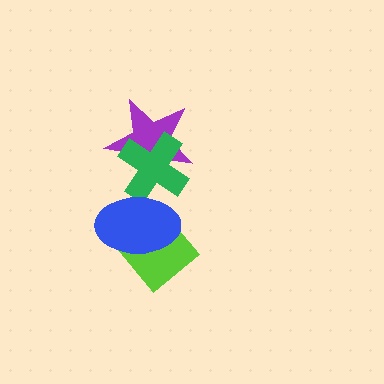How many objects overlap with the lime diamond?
1 object overlaps with the lime diamond.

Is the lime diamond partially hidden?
Yes, it is partially covered by another shape.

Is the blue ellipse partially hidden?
No, no other shape covers it.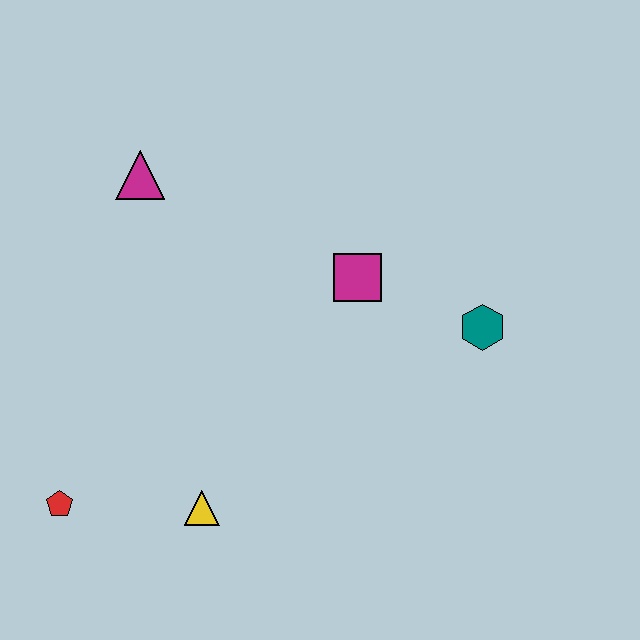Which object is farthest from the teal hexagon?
The red pentagon is farthest from the teal hexagon.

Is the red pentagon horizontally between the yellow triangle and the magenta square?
No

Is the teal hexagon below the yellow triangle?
No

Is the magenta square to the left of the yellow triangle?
No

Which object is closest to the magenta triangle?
The magenta square is closest to the magenta triangle.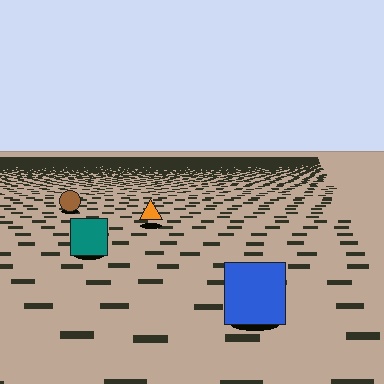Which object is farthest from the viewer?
The brown circle is farthest from the viewer. It appears smaller and the ground texture around it is denser.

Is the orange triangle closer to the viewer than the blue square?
No. The blue square is closer — you can tell from the texture gradient: the ground texture is coarser near it.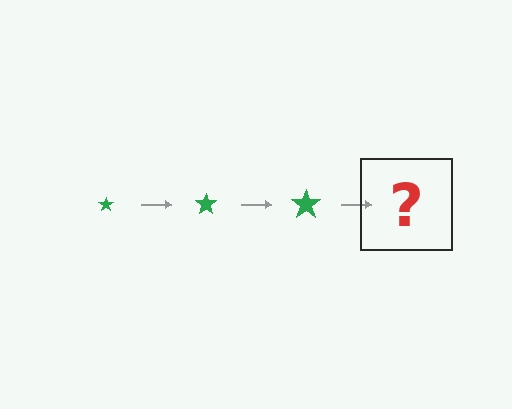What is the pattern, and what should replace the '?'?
The pattern is that the star gets progressively larger each step. The '?' should be a green star, larger than the previous one.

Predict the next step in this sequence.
The next step is a green star, larger than the previous one.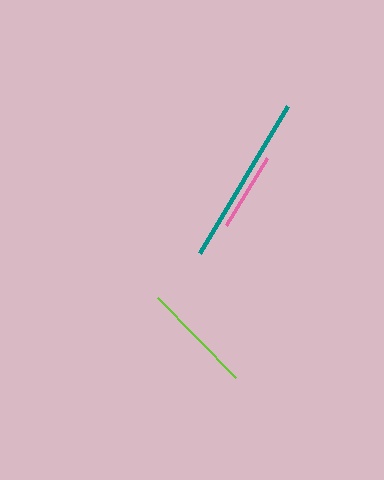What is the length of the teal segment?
The teal segment is approximately 171 pixels long.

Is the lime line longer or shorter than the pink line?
The lime line is longer than the pink line.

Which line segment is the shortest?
The pink line is the shortest at approximately 78 pixels.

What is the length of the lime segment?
The lime segment is approximately 112 pixels long.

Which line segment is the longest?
The teal line is the longest at approximately 171 pixels.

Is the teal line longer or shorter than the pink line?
The teal line is longer than the pink line.